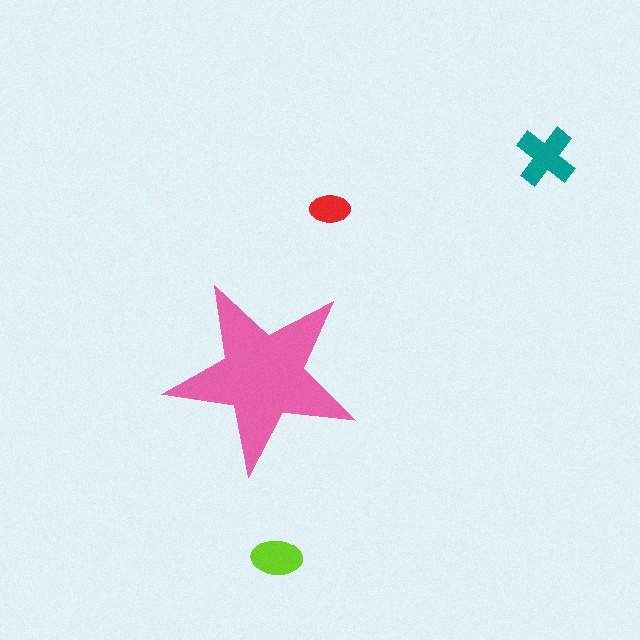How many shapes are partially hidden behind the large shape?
0 shapes are partially hidden.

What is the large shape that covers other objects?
A pink star.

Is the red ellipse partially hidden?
No, the red ellipse is fully visible.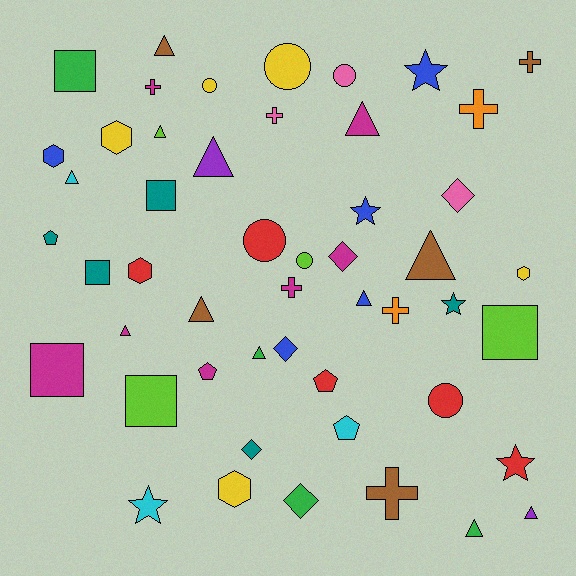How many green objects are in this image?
There are 4 green objects.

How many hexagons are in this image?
There are 5 hexagons.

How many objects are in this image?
There are 50 objects.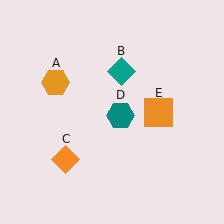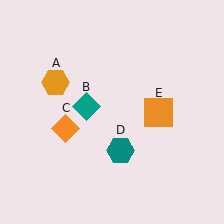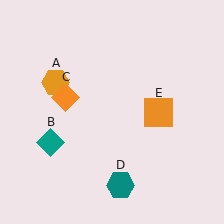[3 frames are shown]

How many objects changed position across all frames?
3 objects changed position: teal diamond (object B), orange diamond (object C), teal hexagon (object D).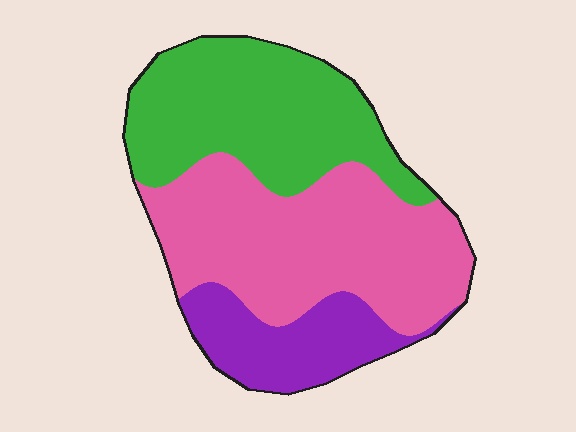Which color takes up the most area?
Pink, at roughly 45%.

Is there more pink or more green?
Pink.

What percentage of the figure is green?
Green covers roughly 35% of the figure.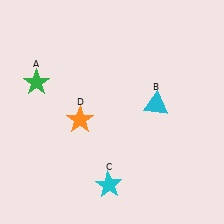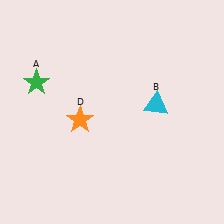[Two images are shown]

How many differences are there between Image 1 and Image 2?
There is 1 difference between the two images.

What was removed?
The cyan star (C) was removed in Image 2.